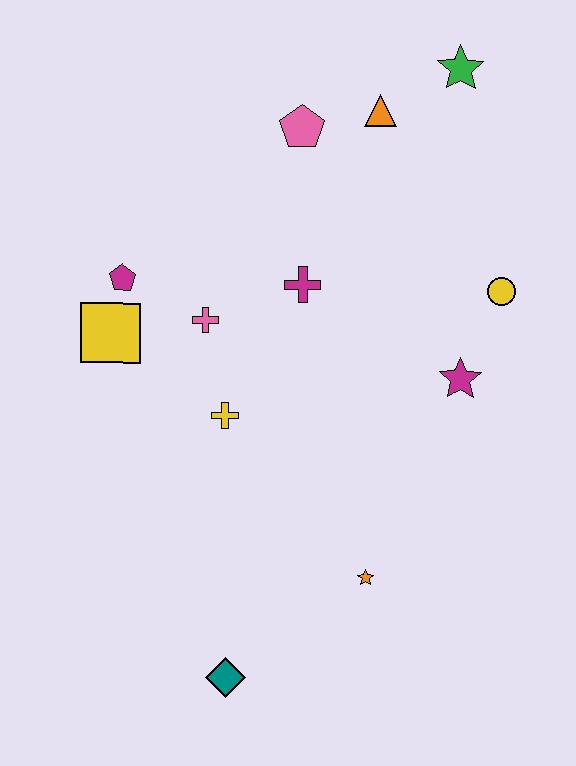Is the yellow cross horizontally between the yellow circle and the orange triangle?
No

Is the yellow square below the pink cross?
Yes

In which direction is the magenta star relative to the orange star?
The magenta star is above the orange star.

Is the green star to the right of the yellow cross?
Yes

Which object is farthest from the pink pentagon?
The teal diamond is farthest from the pink pentagon.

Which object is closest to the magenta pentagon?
The yellow square is closest to the magenta pentagon.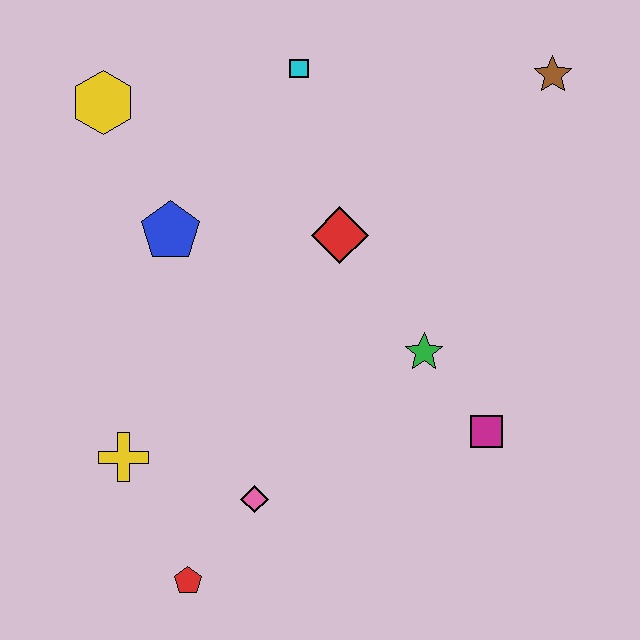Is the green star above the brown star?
No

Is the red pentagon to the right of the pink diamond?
No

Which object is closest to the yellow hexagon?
The blue pentagon is closest to the yellow hexagon.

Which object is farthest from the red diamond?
The red pentagon is farthest from the red diamond.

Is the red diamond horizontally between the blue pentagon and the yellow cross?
No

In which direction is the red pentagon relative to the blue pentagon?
The red pentagon is below the blue pentagon.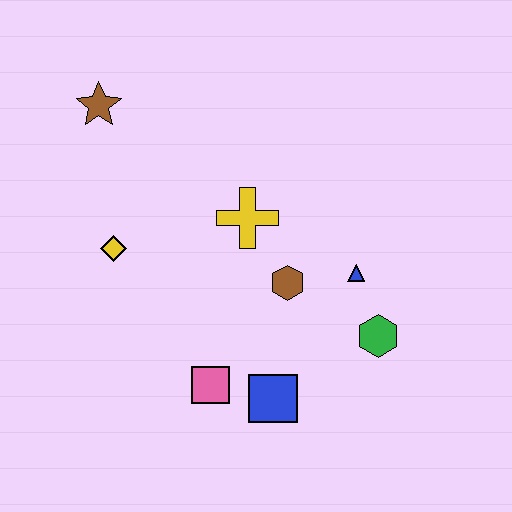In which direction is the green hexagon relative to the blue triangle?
The green hexagon is below the blue triangle.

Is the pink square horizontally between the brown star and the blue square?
Yes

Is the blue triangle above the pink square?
Yes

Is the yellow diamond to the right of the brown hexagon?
No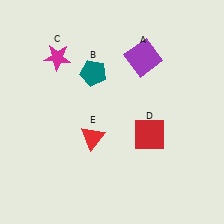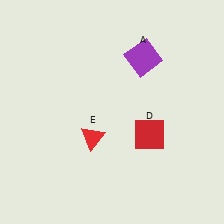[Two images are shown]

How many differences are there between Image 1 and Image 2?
There are 2 differences between the two images.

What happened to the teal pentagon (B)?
The teal pentagon (B) was removed in Image 2. It was in the top-left area of Image 1.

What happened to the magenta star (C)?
The magenta star (C) was removed in Image 2. It was in the top-left area of Image 1.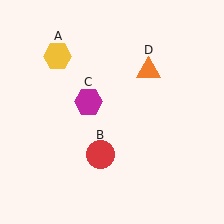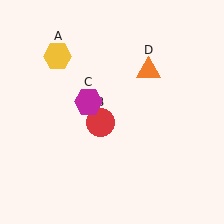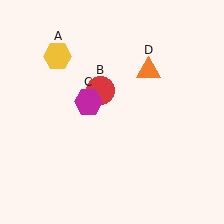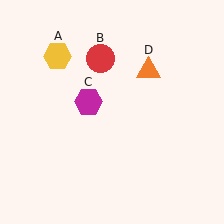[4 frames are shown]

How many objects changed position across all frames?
1 object changed position: red circle (object B).